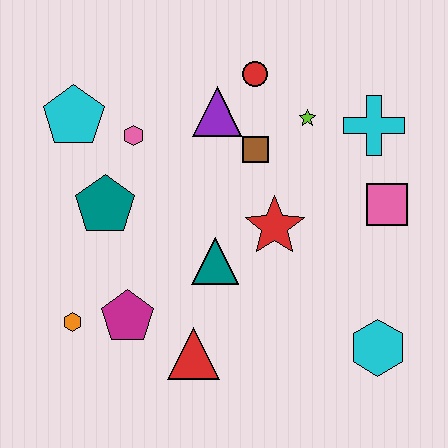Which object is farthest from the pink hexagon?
The cyan hexagon is farthest from the pink hexagon.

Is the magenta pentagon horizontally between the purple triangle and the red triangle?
No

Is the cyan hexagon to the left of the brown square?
No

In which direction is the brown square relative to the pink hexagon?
The brown square is to the right of the pink hexagon.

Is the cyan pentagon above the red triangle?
Yes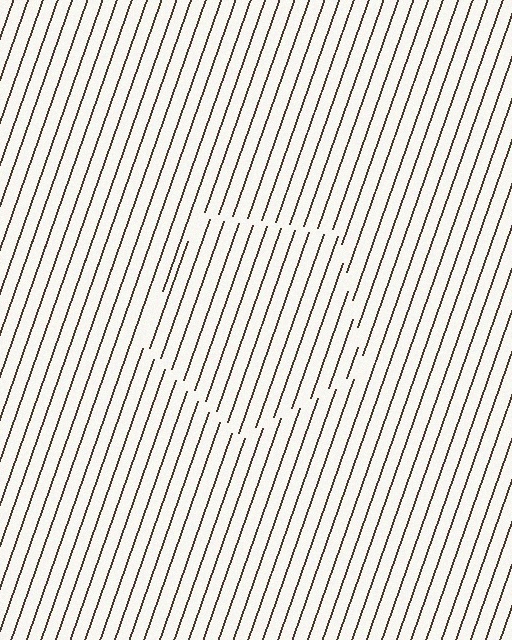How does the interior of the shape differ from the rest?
The interior of the shape contains the same grating, shifted by half a period — the contour is defined by the phase discontinuity where line-ends from the inner and outer gratings abut.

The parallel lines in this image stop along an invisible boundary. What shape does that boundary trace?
An illusory pentagon. The interior of the shape contains the same grating, shifted by half a period — the contour is defined by the phase discontinuity where line-ends from the inner and outer gratings abut.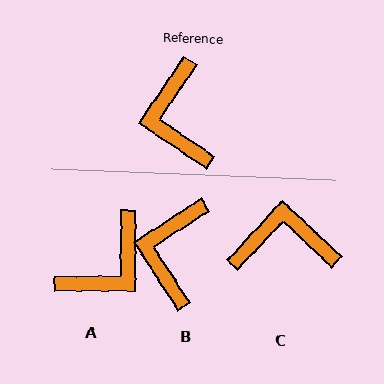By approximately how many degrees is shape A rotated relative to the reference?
Approximately 124 degrees counter-clockwise.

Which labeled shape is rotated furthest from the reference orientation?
A, about 124 degrees away.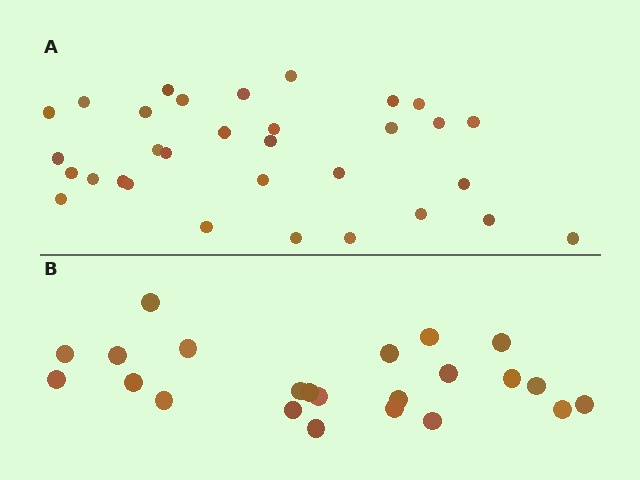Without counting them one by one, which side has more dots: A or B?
Region A (the top region) has more dots.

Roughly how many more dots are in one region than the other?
Region A has roughly 8 or so more dots than region B.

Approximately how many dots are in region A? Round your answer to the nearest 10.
About 30 dots. (The exact count is 32, which rounds to 30.)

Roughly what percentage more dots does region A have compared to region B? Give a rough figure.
About 40% more.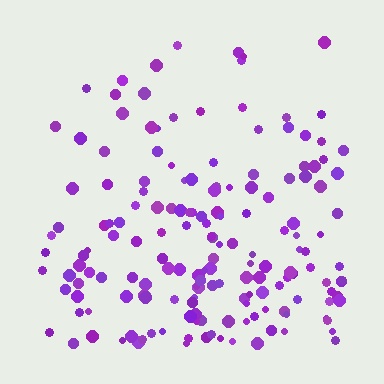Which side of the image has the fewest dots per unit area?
The top.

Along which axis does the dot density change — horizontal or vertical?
Vertical.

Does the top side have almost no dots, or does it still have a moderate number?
Still a moderate number, just noticeably fewer than the bottom.